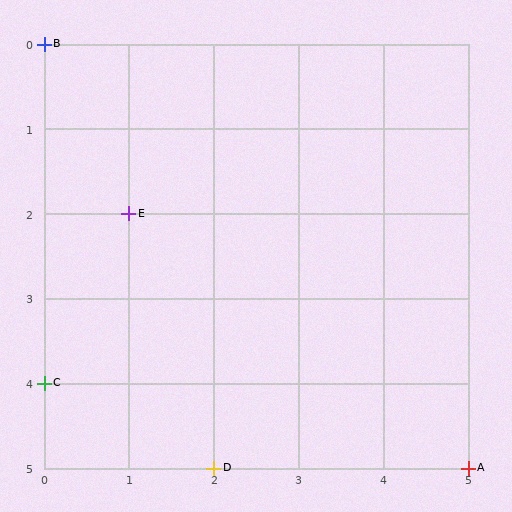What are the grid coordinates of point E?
Point E is at grid coordinates (1, 2).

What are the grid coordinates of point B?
Point B is at grid coordinates (0, 0).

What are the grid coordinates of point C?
Point C is at grid coordinates (0, 4).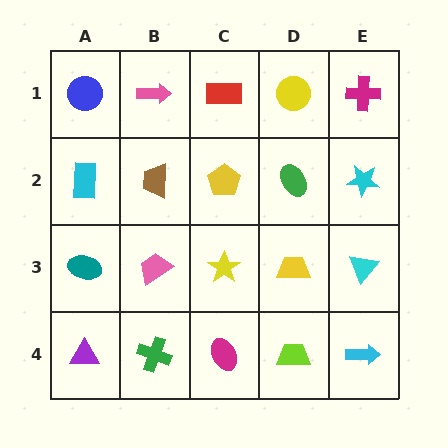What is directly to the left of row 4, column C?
A green cross.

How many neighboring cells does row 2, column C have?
4.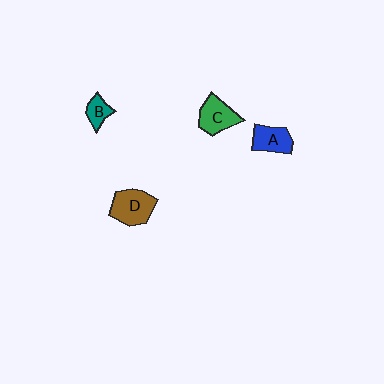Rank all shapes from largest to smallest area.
From largest to smallest: D (brown), C (green), A (blue), B (teal).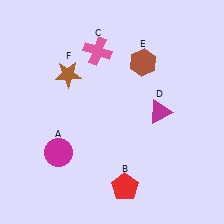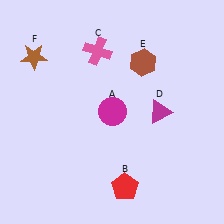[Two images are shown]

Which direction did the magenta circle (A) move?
The magenta circle (A) moved right.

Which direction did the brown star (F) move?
The brown star (F) moved left.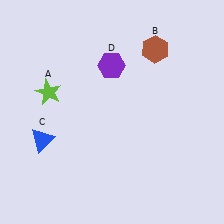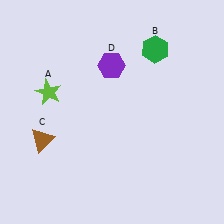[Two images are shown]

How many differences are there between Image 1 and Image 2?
There are 2 differences between the two images.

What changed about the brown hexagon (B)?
In Image 1, B is brown. In Image 2, it changed to green.